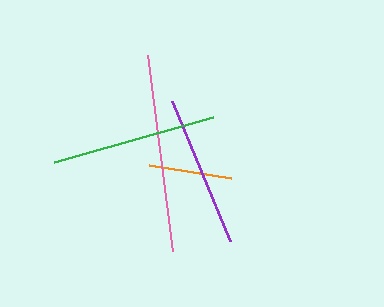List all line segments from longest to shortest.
From longest to shortest: pink, green, purple, orange.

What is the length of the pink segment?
The pink segment is approximately 197 pixels long.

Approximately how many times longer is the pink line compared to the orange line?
The pink line is approximately 2.4 times the length of the orange line.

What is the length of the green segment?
The green segment is approximately 166 pixels long.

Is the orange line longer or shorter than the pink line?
The pink line is longer than the orange line.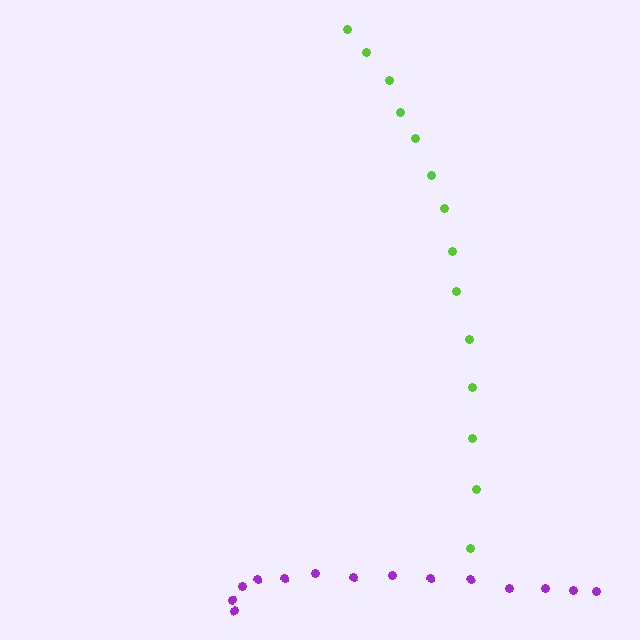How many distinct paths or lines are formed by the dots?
There are 2 distinct paths.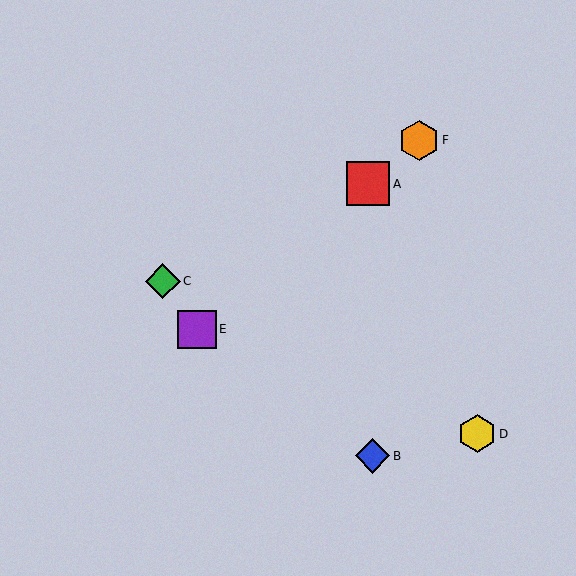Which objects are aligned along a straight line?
Objects A, E, F are aligned along a straight line.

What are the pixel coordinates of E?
Object E is at (197, 329).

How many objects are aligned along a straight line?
3 objects (A, E, F) are aligned along a straight line.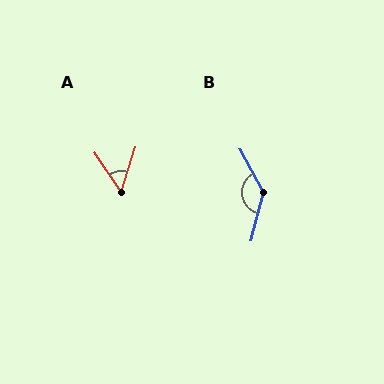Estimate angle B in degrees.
Approximately 137 degrees.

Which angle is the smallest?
A, at approximately 52 degrees.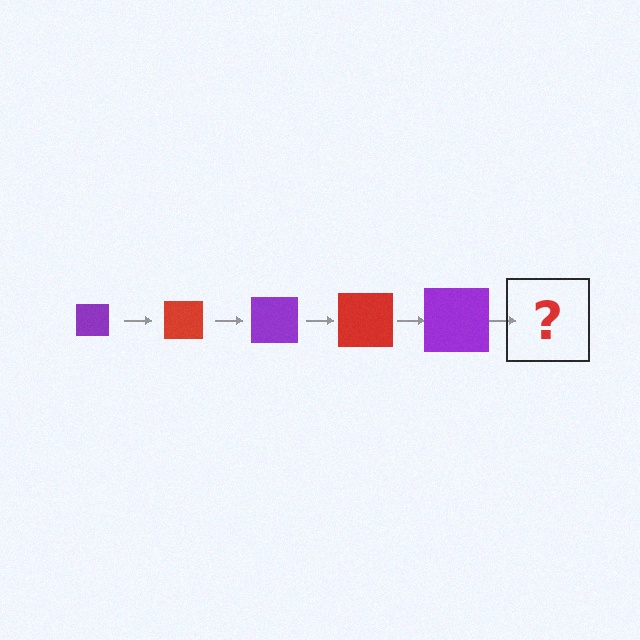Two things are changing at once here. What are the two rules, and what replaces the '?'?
The two rules are that the square grows larger each step and the color cycles through purple and red. The '?' should be a red square, larger than the previous one.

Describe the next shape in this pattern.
It should be a red square, larger than the previous one.